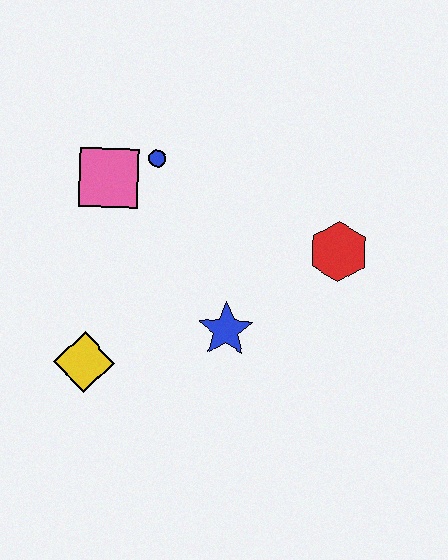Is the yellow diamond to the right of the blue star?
No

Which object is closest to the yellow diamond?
The blue star is closest to the yellow diamond.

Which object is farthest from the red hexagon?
The yellow diamond is farthest from the red hexagon.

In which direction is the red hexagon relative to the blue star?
The red hexagon is to the right of the blue star.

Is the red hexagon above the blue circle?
No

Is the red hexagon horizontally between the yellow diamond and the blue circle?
No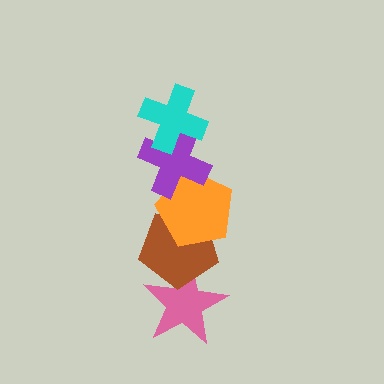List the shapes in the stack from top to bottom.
From top to bottom: the cyan cross, the purple cross, the orange pentagon, the brown pentagon, the pink star.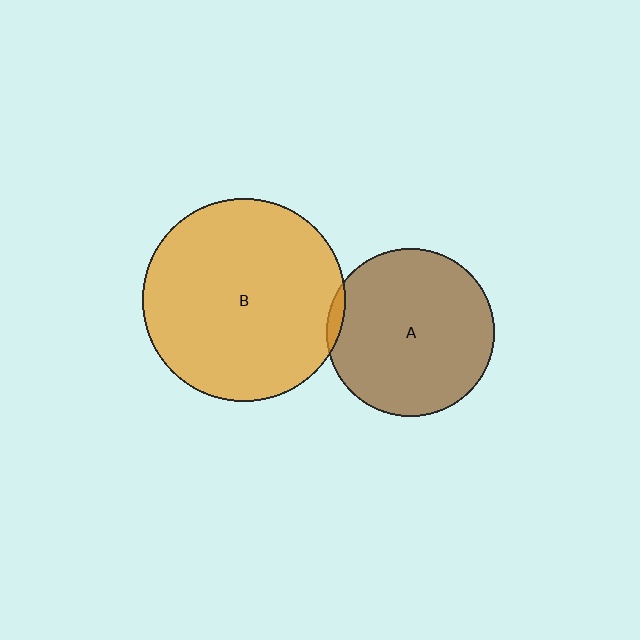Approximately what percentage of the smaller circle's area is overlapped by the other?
Approximately 5%.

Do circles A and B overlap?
Yes.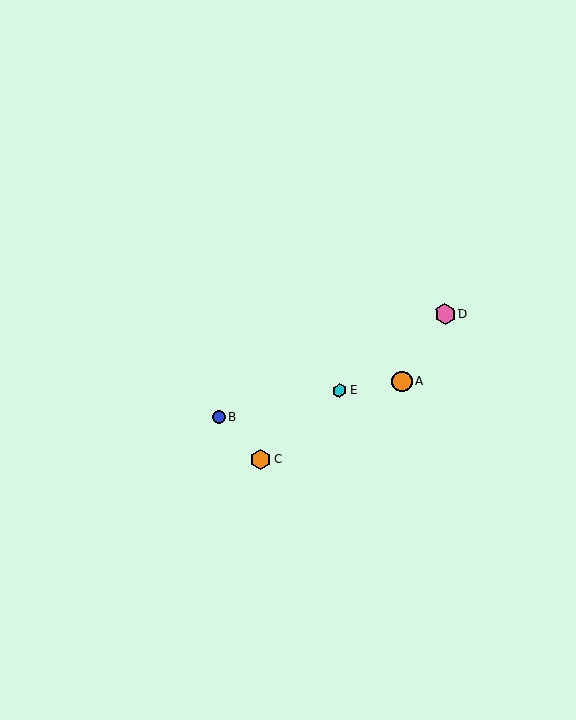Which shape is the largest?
The pink hexagon (labeled D) is the largest.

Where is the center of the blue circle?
The center of the blue circle is at (219, 417).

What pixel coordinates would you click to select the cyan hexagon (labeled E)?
Click at (340, 391) to select the cyan hexagon E.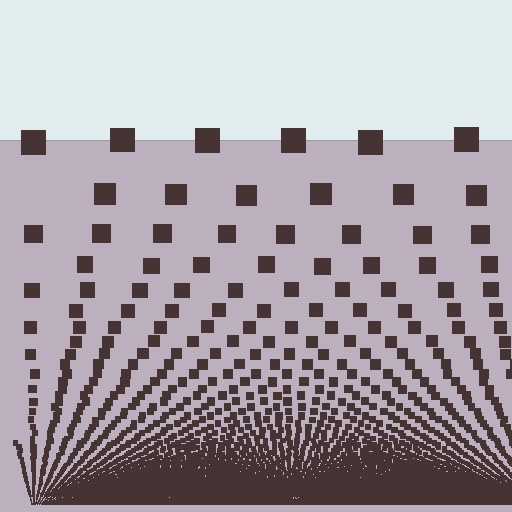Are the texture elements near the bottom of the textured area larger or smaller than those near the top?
Smaller. The gradient is inverted — elements near the bottom are smaller and denser.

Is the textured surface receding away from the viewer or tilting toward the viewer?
The surface appears to tilt toward the viewer. Texture elements get larger and sparser toward the top.